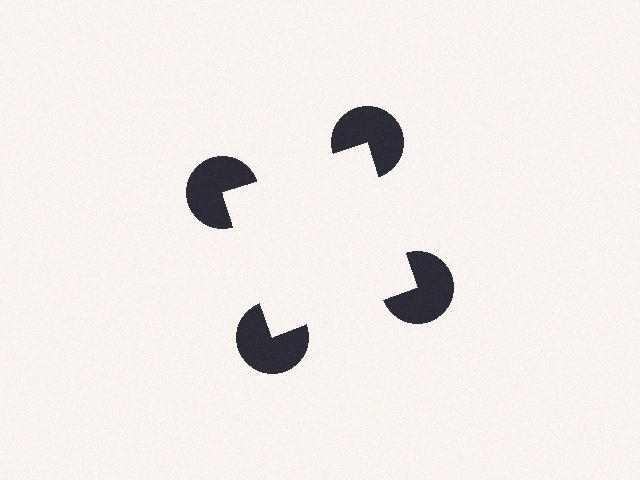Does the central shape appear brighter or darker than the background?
It typically appears slightly brighter than the background, even though no actual brightness change is drawn.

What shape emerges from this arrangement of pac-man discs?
An illusory square — its edges are inferred from the aligned wedge cuts in the pac-man discs, not physically drawn.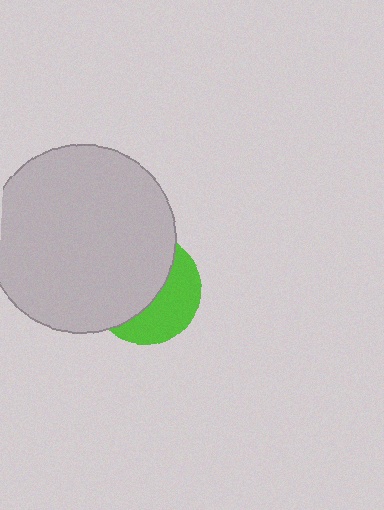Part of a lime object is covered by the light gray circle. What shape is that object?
It is a circle.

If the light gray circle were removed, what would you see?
You would see the complete lime circle.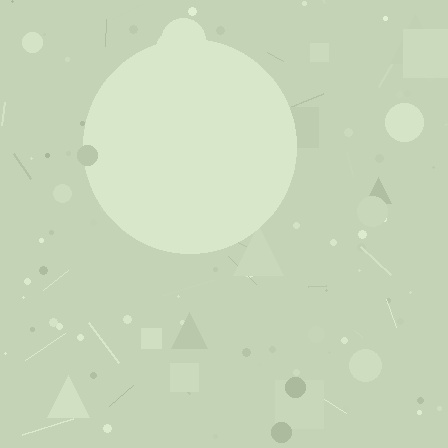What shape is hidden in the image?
A circle is hidden in the image.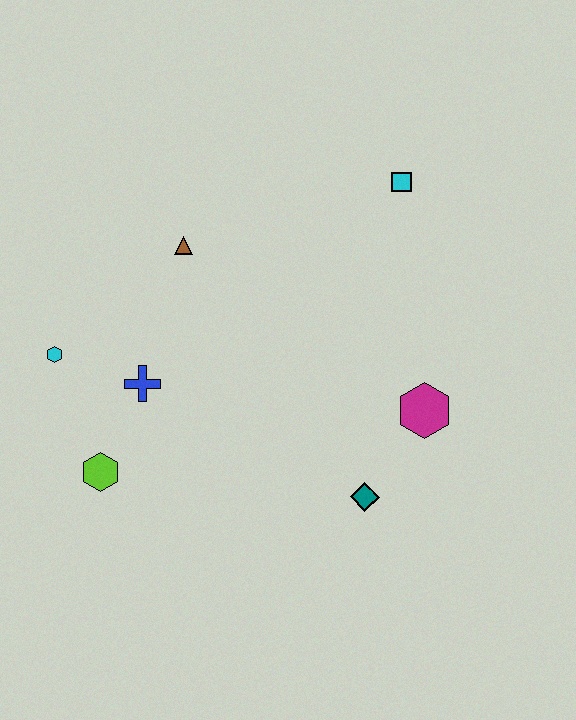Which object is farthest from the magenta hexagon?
The cyan hexagon is farthest from the magenta hexagon.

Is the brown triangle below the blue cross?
No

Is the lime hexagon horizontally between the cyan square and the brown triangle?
No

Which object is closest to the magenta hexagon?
The teal diamond is closest to the magenta hexagon.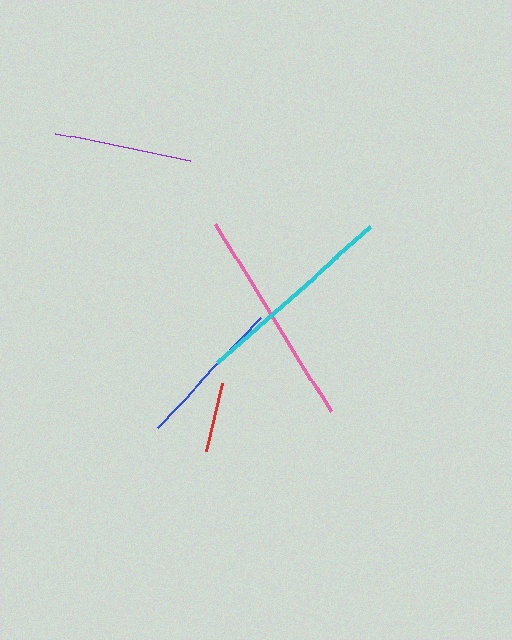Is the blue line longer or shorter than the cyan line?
The cyan line is longer than the blue line.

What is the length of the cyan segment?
The cyan segment is approximately 204 pixels long.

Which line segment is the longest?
The pink line is the longest at approximately 220 pixels.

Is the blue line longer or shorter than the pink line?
The pink line is longer than the blue line.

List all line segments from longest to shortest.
From longest to shortest: pink, cyan, blue, purple, red.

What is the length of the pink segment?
The pink segment is approximately 220 pixels long.